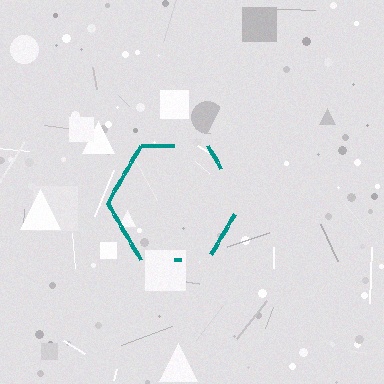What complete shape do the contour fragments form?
The contour fragments form a hexagon.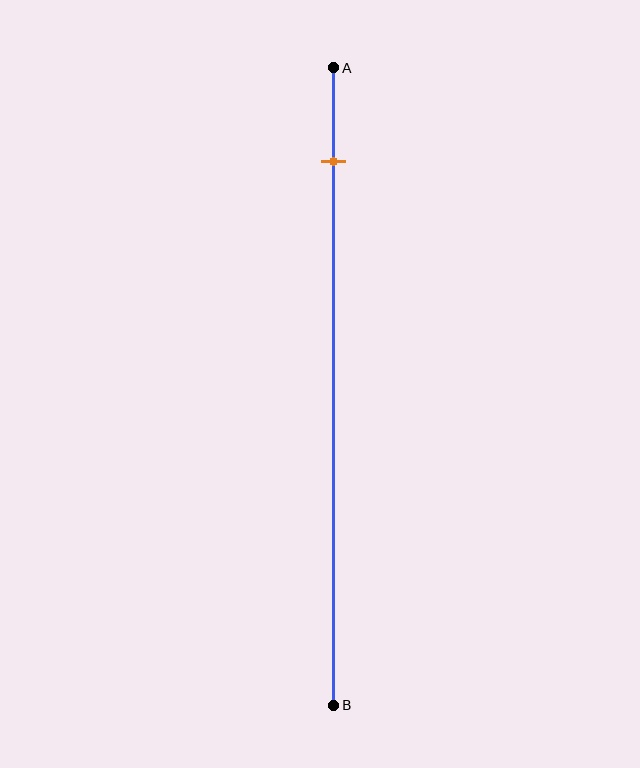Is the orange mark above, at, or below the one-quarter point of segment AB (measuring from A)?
The orange mark is above the one-quarter point of segment AB.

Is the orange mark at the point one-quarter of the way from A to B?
No, the mark is at about 15% from A, not at the 25% one-quarter point.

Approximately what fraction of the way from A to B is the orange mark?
The orange mark is approximately 15% of the way from A to B.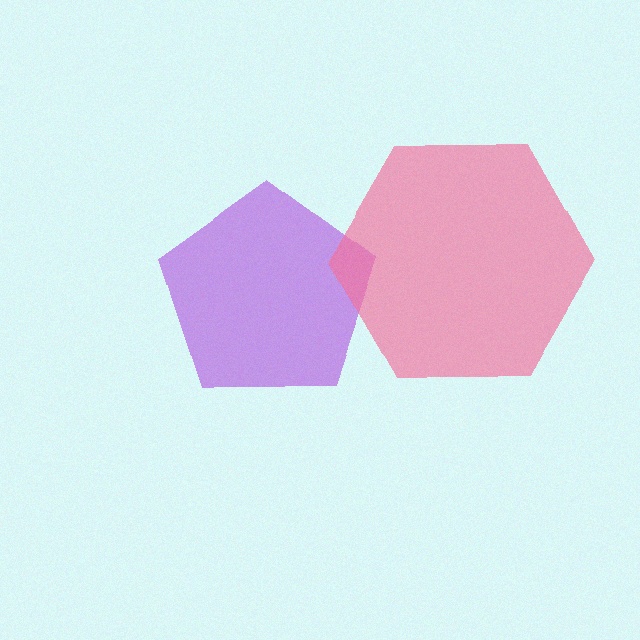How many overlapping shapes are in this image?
There are 2 overlapping shapes in the image.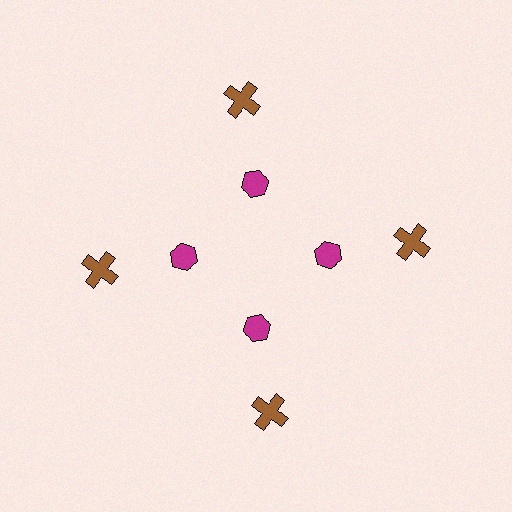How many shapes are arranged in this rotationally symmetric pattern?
There are 8 shapes, arranged in 4 groups of 2.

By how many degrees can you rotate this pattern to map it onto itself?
The pattern maps onto itself every 90 degrees of rotation.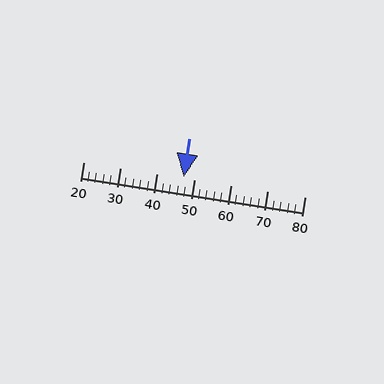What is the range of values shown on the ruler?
The ruler shows values from 20 to 80.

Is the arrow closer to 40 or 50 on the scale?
The arrow is closer to 50.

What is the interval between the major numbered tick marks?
The major tick marks are spaced 10 units apart.